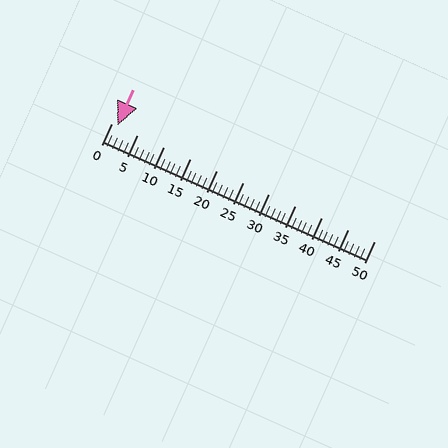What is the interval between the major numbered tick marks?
The major tick marks are spaced 5 units apart.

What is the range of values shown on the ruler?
The ruler shows values from 0 to 50.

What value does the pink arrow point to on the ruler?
The pink arrow points to approximately 1.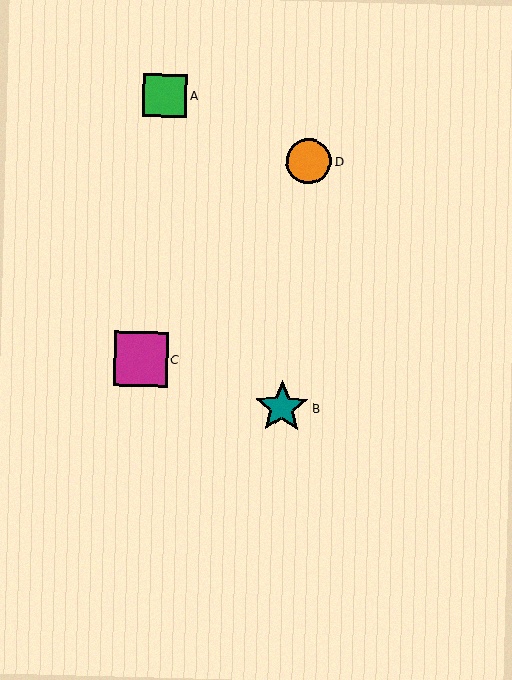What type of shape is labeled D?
Shape D is an orange circle.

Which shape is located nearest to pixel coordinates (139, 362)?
The magenta square (labeled C) at (141, 359) is nearest to that location.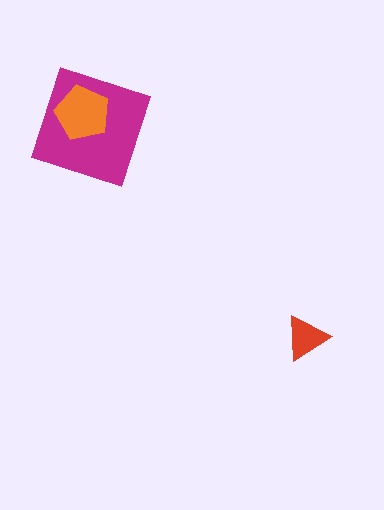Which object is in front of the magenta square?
The orange pentagon is in front of the magenta square.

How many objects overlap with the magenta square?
1 object overlaps with the magenta square.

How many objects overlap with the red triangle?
0 objects overlap with the red triangle.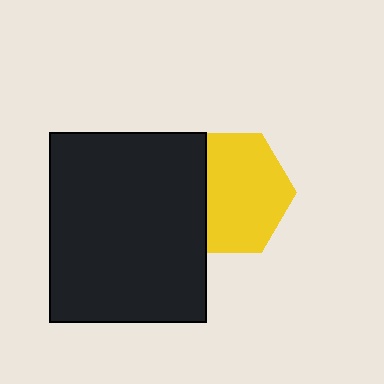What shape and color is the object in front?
The object in front is a black rectangle.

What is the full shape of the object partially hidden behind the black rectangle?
The partially hidden object is a yellow hexagon.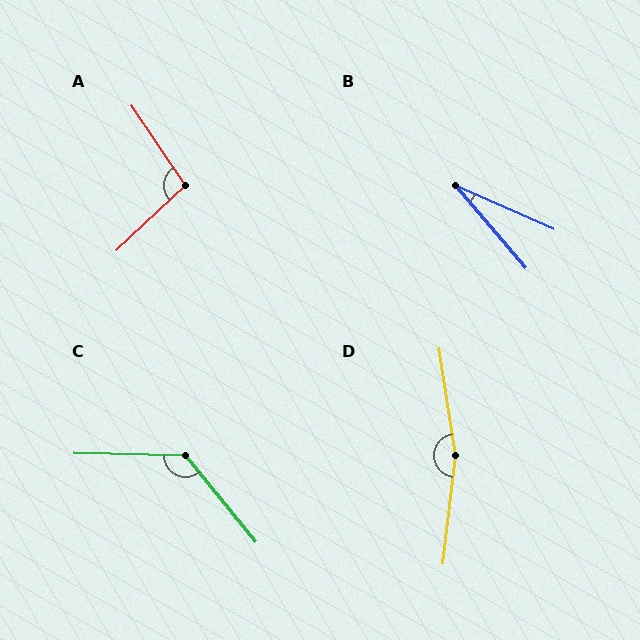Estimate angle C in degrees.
Approximately 130 degrees.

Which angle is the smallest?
B, at approximately 26 degrees.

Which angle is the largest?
D, at approximately 165 degrees.